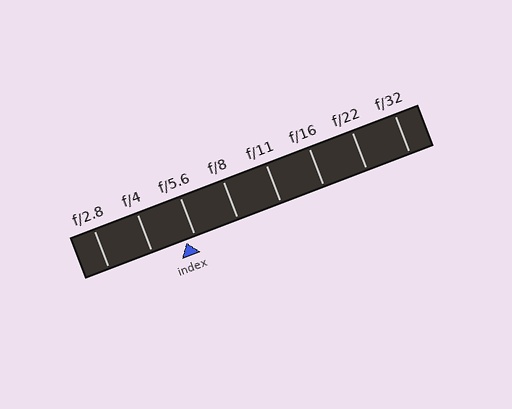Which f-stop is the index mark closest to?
The index mark is closest to f/5.6.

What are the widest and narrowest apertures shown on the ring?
The widest aperture shown is f/2.8 and the narrowest is f/32.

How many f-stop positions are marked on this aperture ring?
There are 8 f-stop positions marked.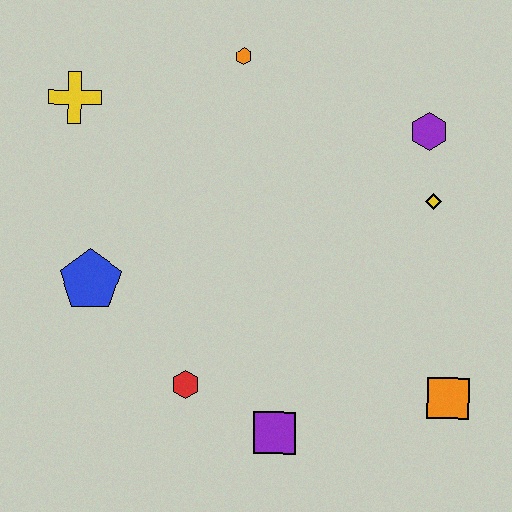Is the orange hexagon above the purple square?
Yes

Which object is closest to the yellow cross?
The orange hexagon is closest to the yellow cross.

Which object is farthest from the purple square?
The yellow cross is farthest from the purple square.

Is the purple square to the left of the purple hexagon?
Yes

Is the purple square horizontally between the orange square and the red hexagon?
Yes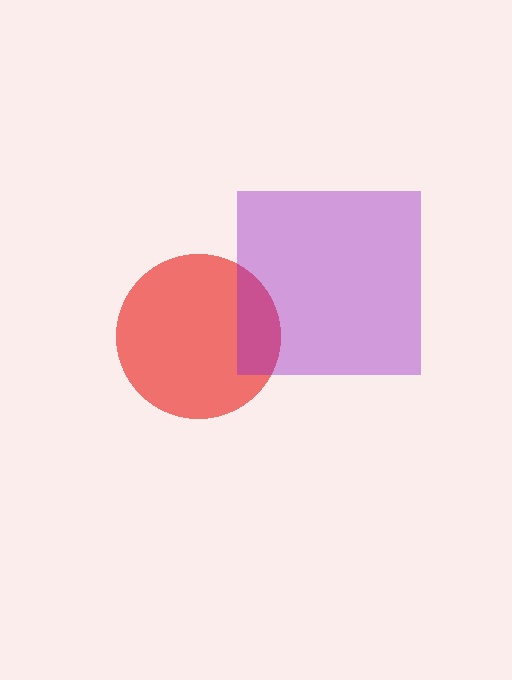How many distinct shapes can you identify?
There are 2 distinct shapes: a red circle, a purple square.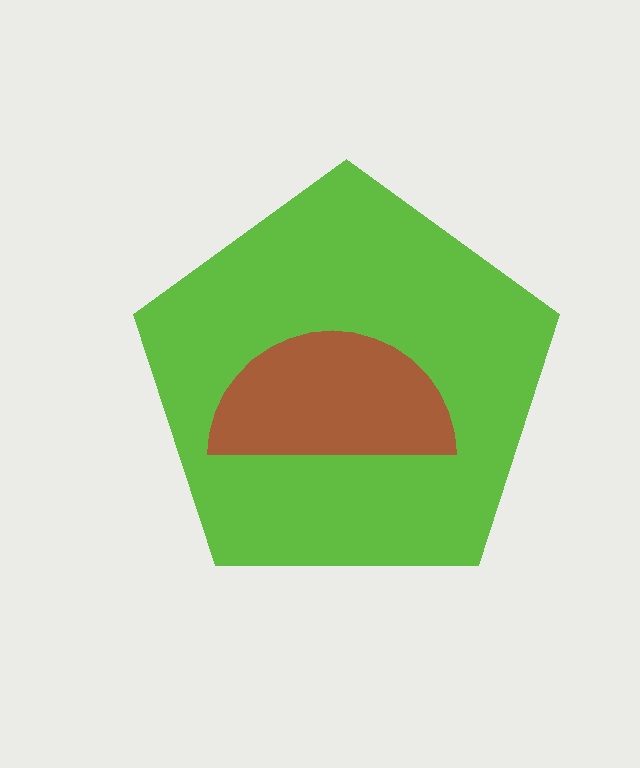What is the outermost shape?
The lime pentagon.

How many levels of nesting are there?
2.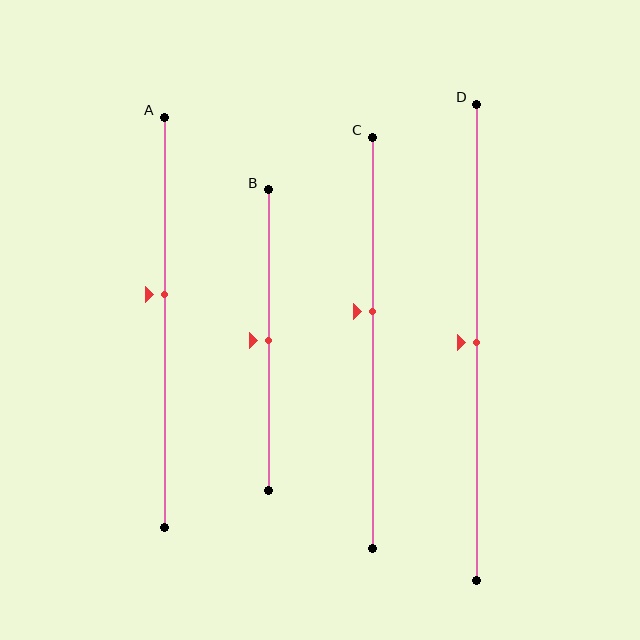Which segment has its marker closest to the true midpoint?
Segment B has its marker closest to the true midpoint.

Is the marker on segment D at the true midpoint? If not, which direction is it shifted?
Yes, the marker on segment D is at the true midpoint.